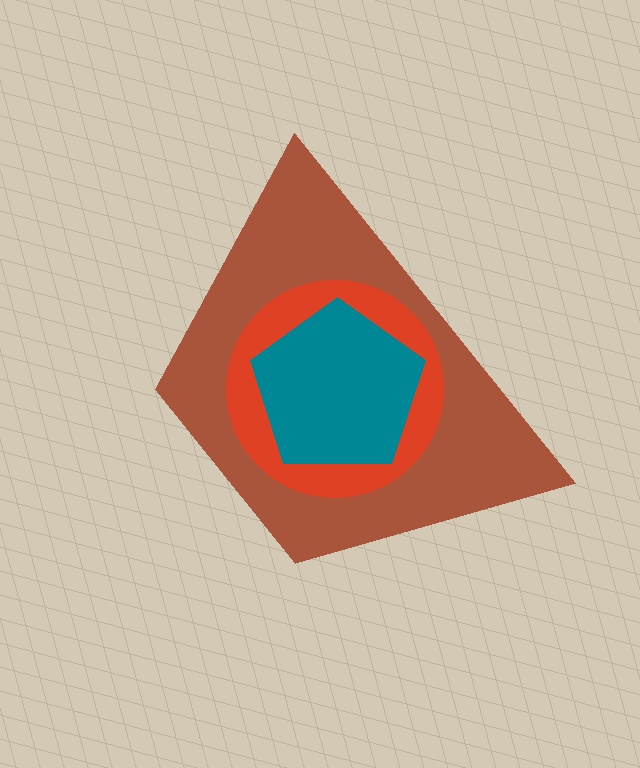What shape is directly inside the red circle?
The teal pentagon.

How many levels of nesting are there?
3.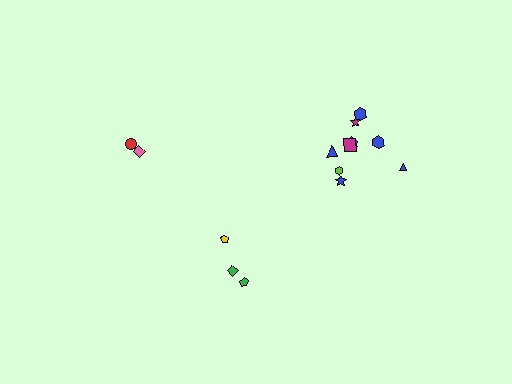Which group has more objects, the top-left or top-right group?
The top-right group.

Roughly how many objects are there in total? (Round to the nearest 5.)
Roughly 15 objects in total.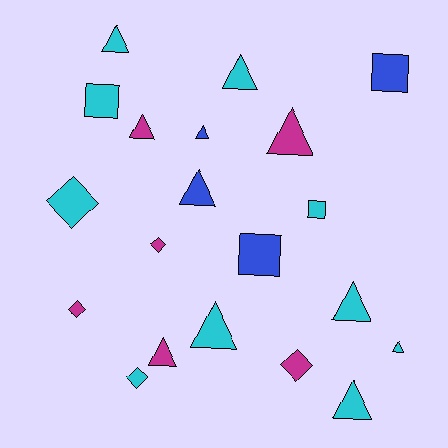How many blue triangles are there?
There are 2 blue triangles.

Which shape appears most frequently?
Triangle, with 11 objects.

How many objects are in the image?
There are 20 objects.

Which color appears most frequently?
Cyan, with 10 objects.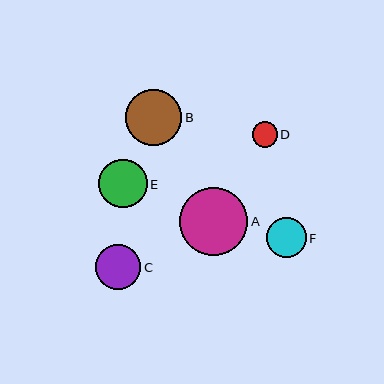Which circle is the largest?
Circle A is the largest with a size of approximately 68 pixels.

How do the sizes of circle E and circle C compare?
Circle E and circle C are approximately the same size.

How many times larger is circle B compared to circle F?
Circle B is approximately 1.4 times the size of circle F.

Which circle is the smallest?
Circle D is the smallest with a size of approximately 25 pixels.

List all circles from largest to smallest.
From largest to smallest: A, B, E, C, F, D.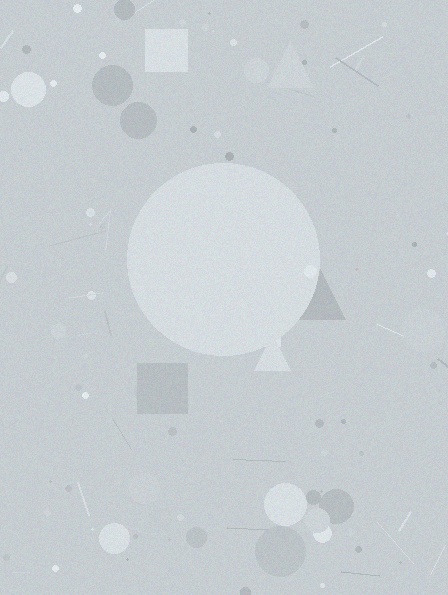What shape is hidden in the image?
A circle is hidden in the image.